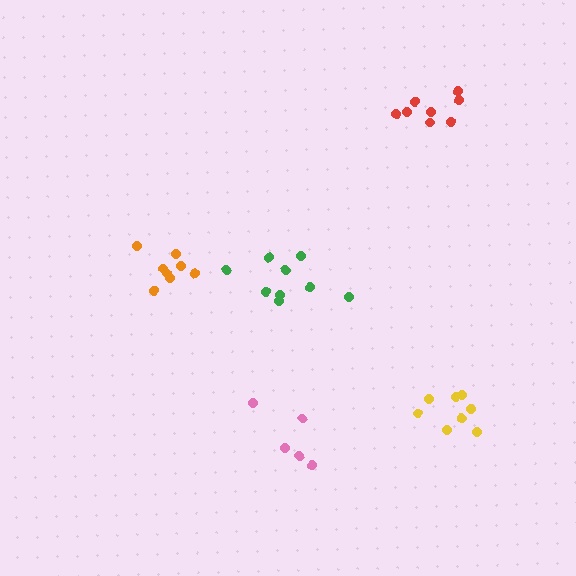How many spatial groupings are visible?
There are 5 spatial groupings.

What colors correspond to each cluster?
The clusters are colored: red, green, pink, yellow, orange.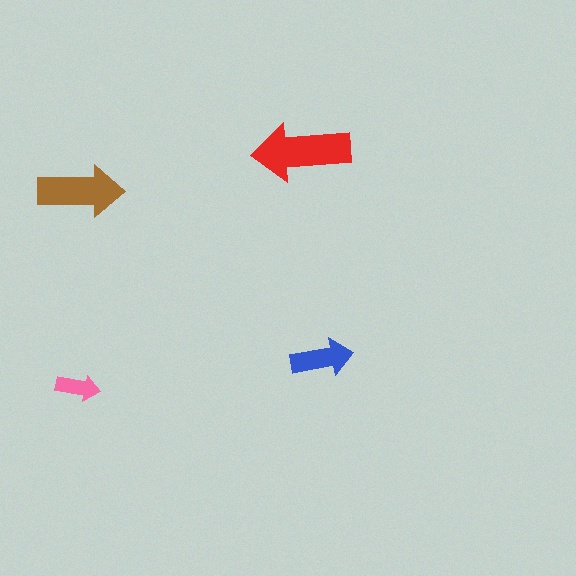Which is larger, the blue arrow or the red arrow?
The red one.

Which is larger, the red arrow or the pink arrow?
The red one.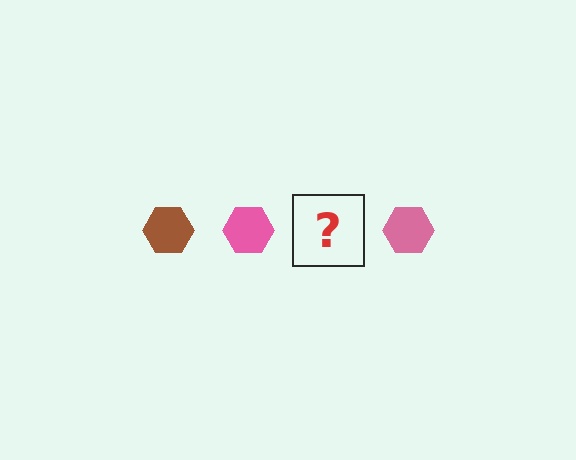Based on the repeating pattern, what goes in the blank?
The blank should be a brown hexagon.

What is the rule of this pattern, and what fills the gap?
The rule is that the pattern cycles through brown, pink hexagons. The gap should be filled with a brown hexagon.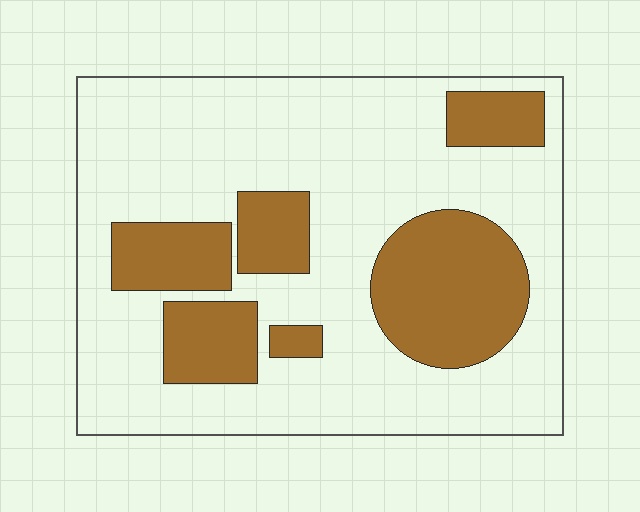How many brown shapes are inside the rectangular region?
6.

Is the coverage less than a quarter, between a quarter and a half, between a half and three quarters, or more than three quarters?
Between a quarter and a half.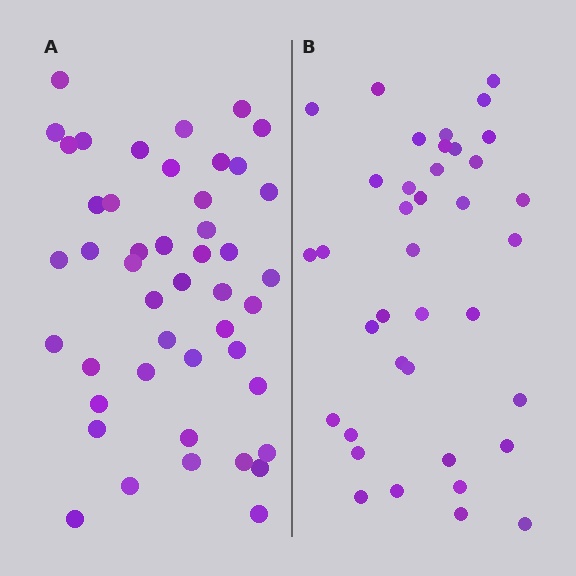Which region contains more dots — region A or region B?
Region A (the left region) has more dots.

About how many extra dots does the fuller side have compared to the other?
Region A has roughly 8 or so more dots than region B.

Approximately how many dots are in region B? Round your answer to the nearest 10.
About 40 dots. (The exact count is 38, which rounds to 40.)